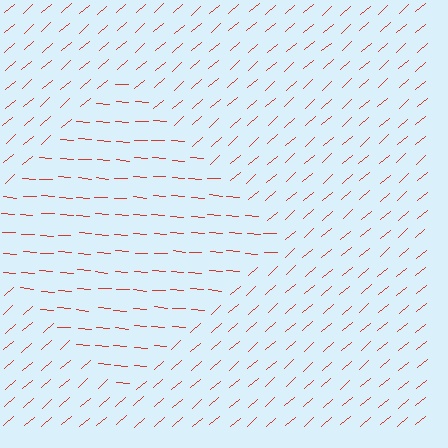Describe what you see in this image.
The image is filled with small red line segments. A diamond region in the image has lines oriented differently from the surrounding lines, creating a visible texture boundary.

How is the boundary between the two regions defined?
The boundary is defined purely by a change in line orientation (approximately 45 degrees difference). All lines are the same color and thickness.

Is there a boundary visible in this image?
Yes, there is a texture boundary formed by a change in line orientation.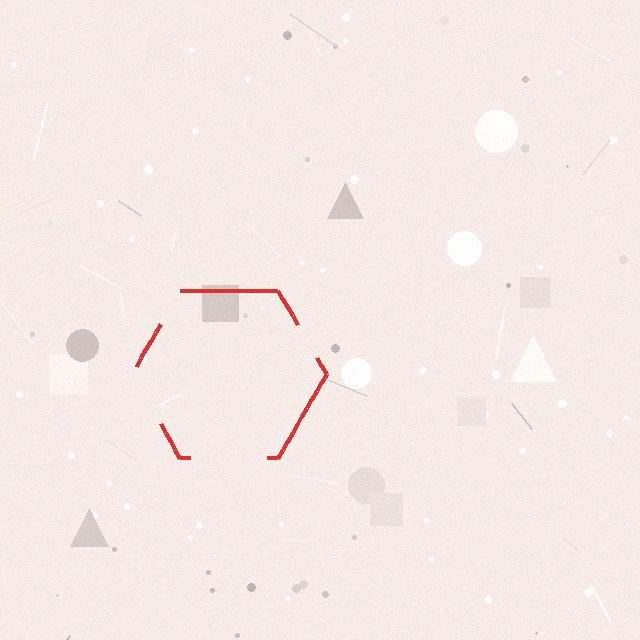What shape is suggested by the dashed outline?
The dashed outline suggests a hexagon.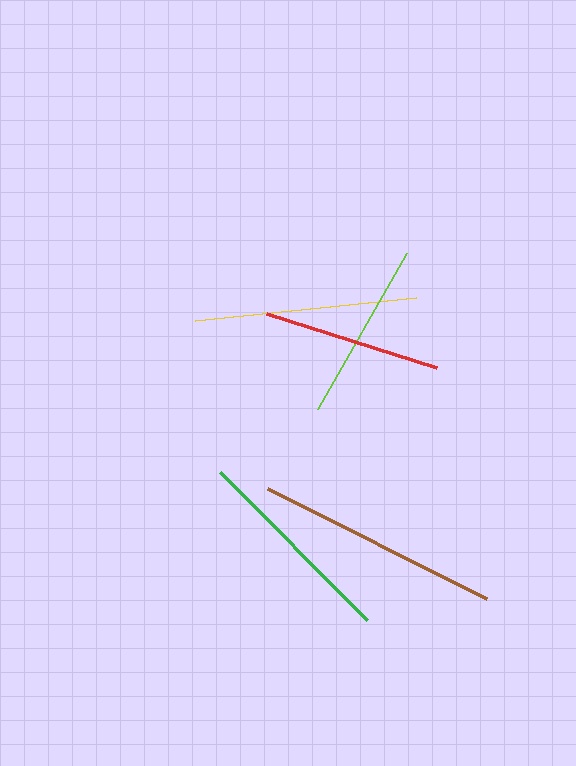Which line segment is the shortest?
The red line is the shortest at approximately 178 pixels.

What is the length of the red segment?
The red segment is approximately 178 pixels long.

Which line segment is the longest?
The brown line is the longest at approximately 245 pixels.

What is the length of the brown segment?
The brown segment is approximately 245 pixels long.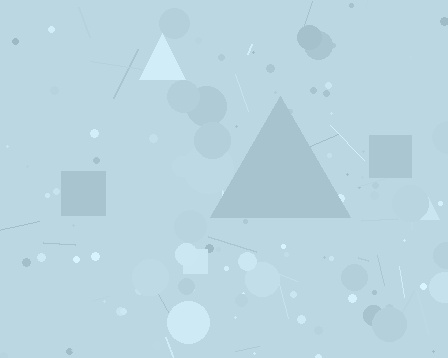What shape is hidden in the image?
A triangle is hidden in the image.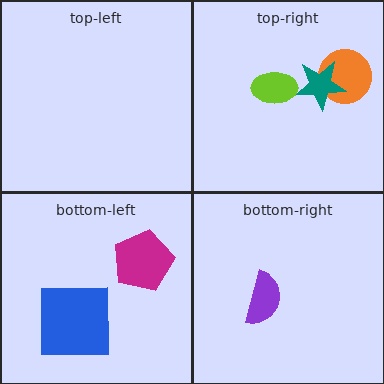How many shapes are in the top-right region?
3.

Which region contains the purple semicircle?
The bottom-right region.